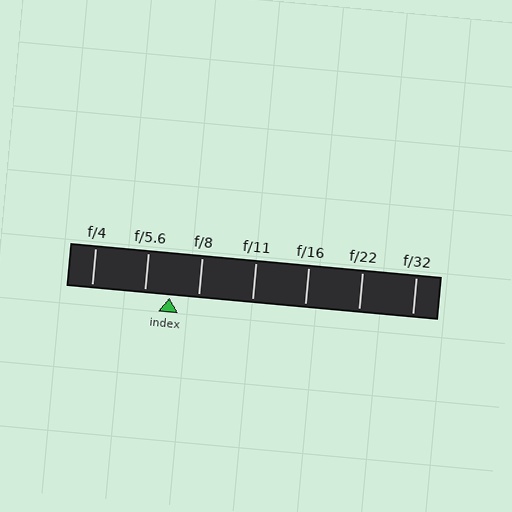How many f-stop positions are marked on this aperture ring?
There are 7 f-stop positions marked.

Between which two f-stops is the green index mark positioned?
The index mark is between f/5.6 and f/8.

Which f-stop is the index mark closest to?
The index mark is closest to f/5.6.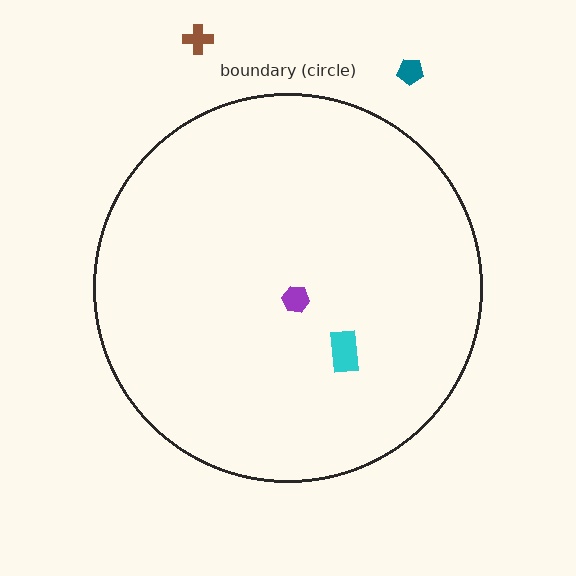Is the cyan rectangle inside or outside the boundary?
Inside.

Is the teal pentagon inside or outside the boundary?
Outside.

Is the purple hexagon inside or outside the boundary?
Inside.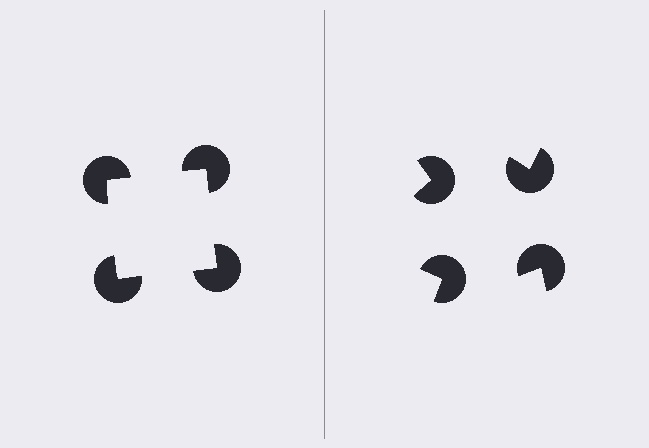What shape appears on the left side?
An illusory square.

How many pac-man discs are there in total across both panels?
8 — 4 on each side.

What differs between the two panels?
The pac-man discs are positioned identically on both sides; only the wedge orientations differ. On the left they align to a square; on the right they are misaligned.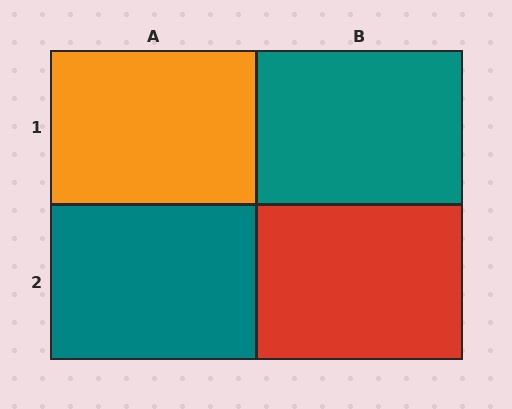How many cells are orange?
1 cell is orange.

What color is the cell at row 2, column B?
Red.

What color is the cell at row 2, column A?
Teal.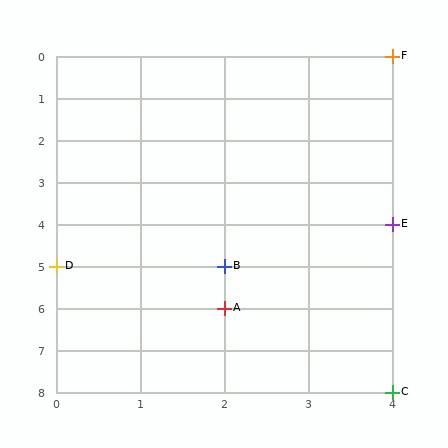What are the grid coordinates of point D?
Point D is at grid coordinates (0, 5).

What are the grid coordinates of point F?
Point F is at grid coordinates (4, 0).